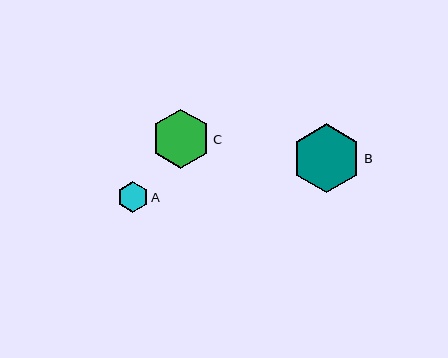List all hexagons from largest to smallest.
From largest to smallest: B, C, A.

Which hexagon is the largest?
Hexagon B is the largest with a size of approximately 69 pixels.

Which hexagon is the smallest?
Hexagon A is the smallest with a size of approximately 30 pixels.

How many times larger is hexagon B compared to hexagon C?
Hexagon B is approximately 1.2 times the size of hexagon C.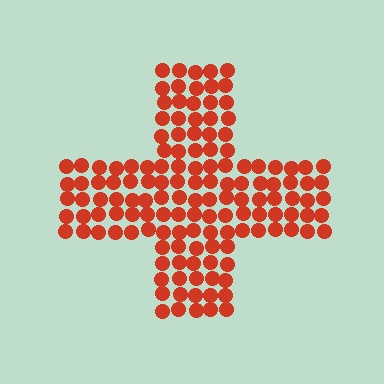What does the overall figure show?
The overall figure shows a cross.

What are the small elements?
The small elements are circles.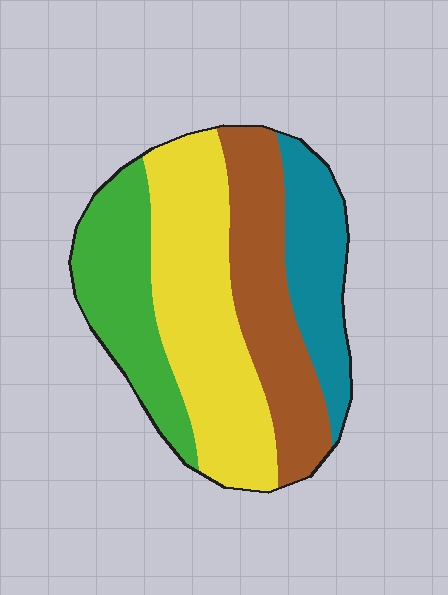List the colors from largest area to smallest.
From largest to smallest: yellow, brown, green, teal.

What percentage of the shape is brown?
Brown covers 25% of the shape.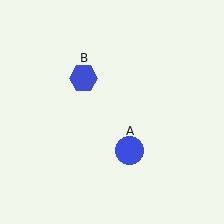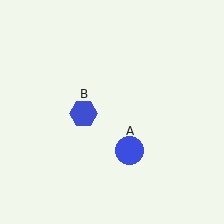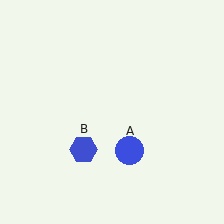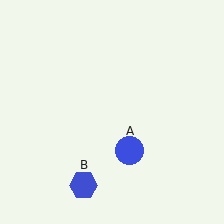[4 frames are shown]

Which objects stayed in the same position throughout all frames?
Blue circle (object A) remained stationary.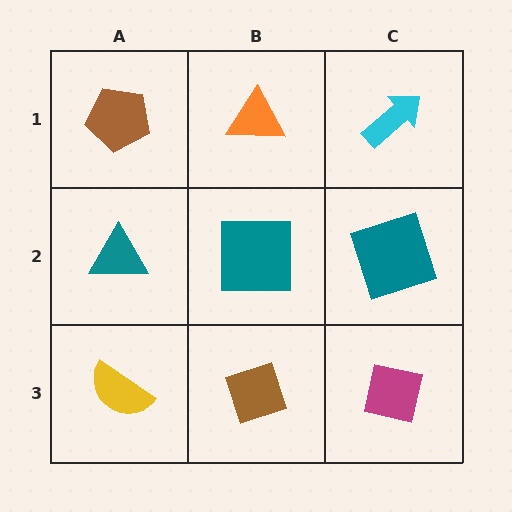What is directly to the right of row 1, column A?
An orange triangle.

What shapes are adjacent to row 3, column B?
A teal square (row 2, column B), a yellow semicircle (row 3, column A), a magenta square (row 3, column C).